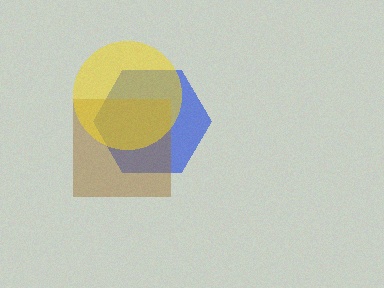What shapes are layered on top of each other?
The layered shapes are: a blue hexagon, a brown square, a yellow circle.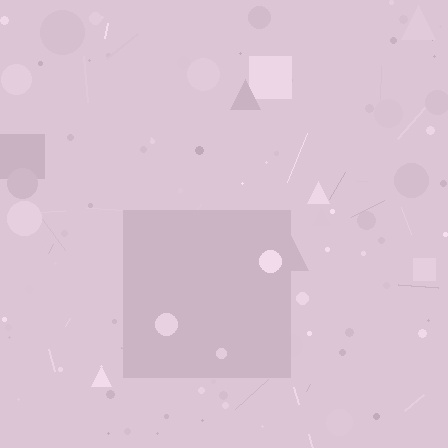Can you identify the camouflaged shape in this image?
The camouflaged shape is a square.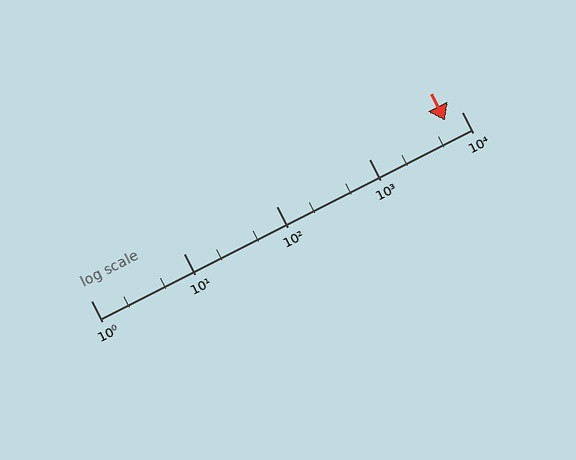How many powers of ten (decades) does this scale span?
The scale spans 4 decades, from 1 to 10000.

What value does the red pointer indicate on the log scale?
The pointer indicates approximately 6600.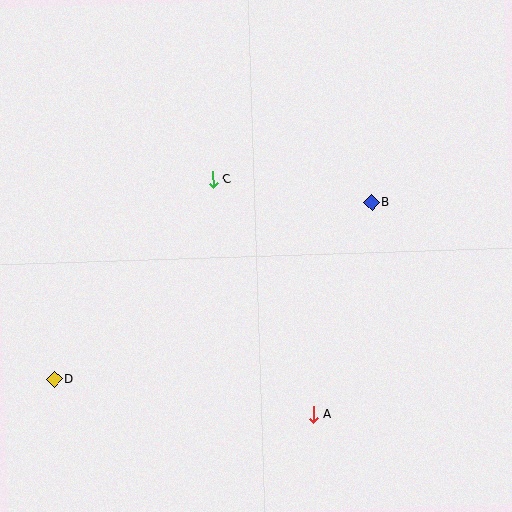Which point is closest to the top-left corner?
Point C is closest to the top-left corner.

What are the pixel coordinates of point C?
Point C is at (213, 180).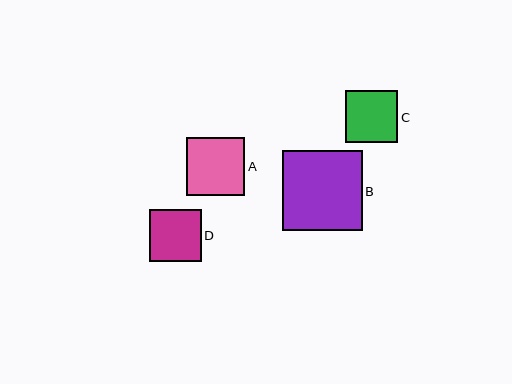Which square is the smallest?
Square D is the smallest with a size of approximately 52 pixels.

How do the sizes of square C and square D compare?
Square C and square D are approximately the same size.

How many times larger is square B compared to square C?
Square B is approximately 1.5 times the size of square C.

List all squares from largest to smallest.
From largest to smallest: B, A, C, D.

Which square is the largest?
Square B is the largest with a size of approximately 80 pixels.